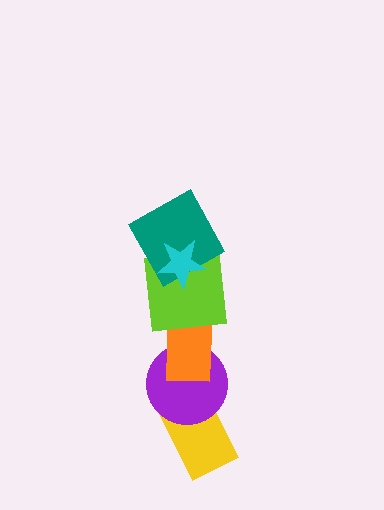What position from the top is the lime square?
The lime square is 3rd from the top.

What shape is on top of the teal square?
The cyan star is on top of the teal square.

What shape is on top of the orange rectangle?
The lime square is on top of the orange rectangle.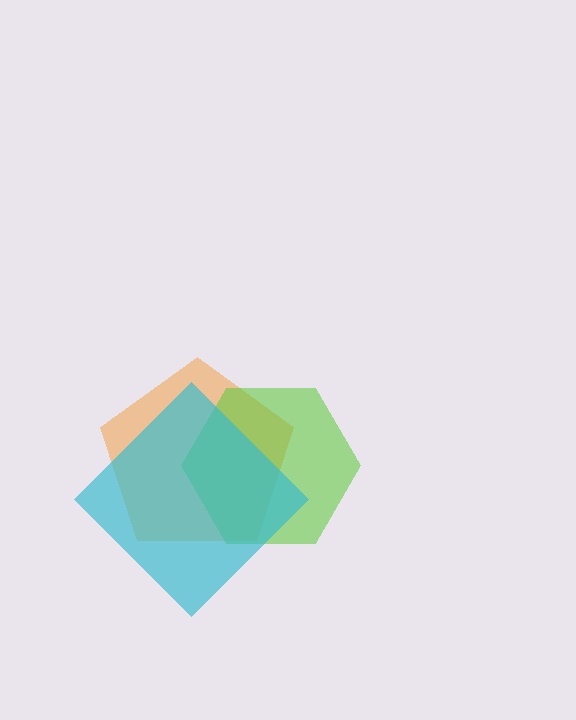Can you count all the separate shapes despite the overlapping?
Yes, there are 3 separate shapes.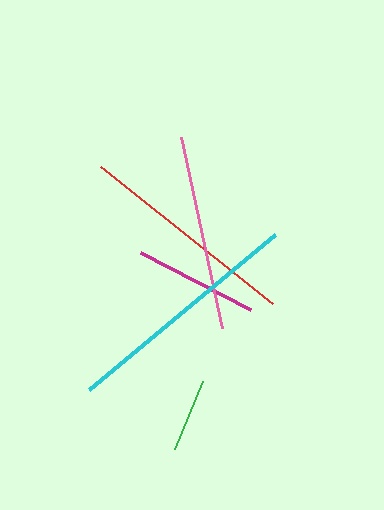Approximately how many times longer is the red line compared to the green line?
The red line is approximately 3.0 times the length of the green line.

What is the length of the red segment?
The red segment is approximately 220 pixels long.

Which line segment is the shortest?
The green line is the shortest at approximately 73 pixels.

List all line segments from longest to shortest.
From longest to shortest: cyan, red, pink, magenta, green.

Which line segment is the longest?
The cyan line is the longest at approximately 243 pixels.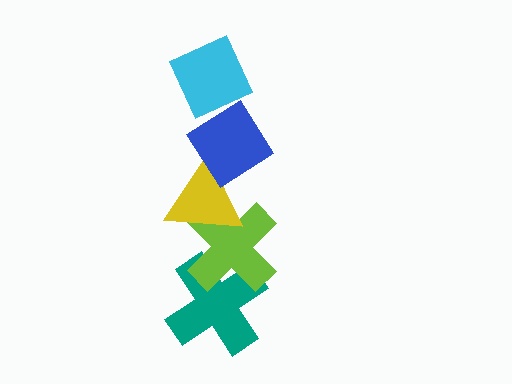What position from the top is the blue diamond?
The blue diamond is 2nd from the top.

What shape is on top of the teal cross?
The lime cross is on top of the teal cross.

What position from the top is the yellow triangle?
The yellow triangle is 3rd from the top.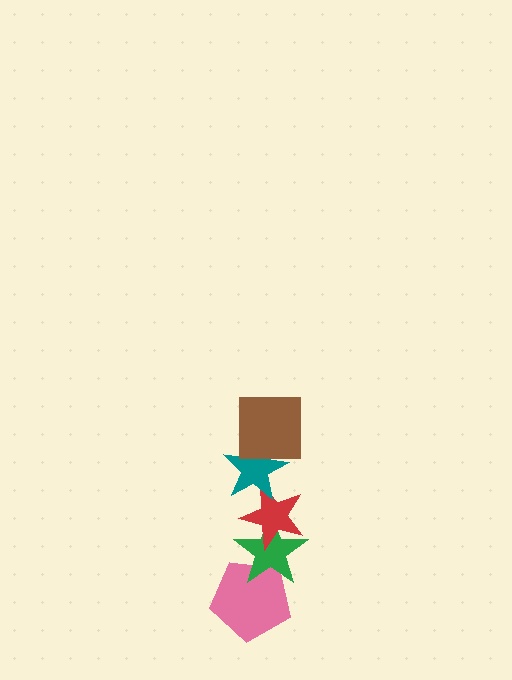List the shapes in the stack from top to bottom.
From top to bottom: the brown square, the teal star, the red star, the green star, the pink pentagon.